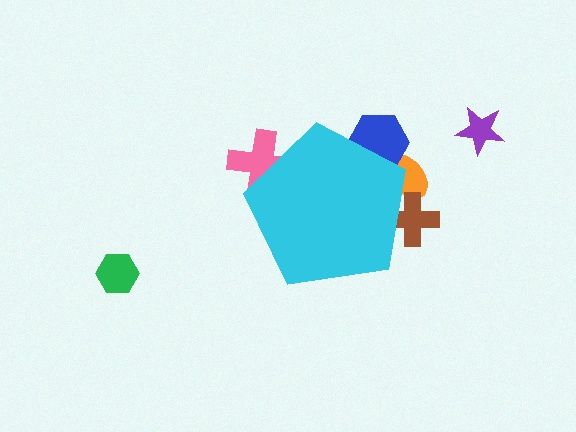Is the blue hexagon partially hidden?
Yes, the blue hexagon is partially hidden behind the cyan pentagon.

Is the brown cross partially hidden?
Yes, the brown cross is partially hidden behind the cyan pentagon.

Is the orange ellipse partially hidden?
Yes, the orange ellipse is partially hidden behind the cyan pentagon.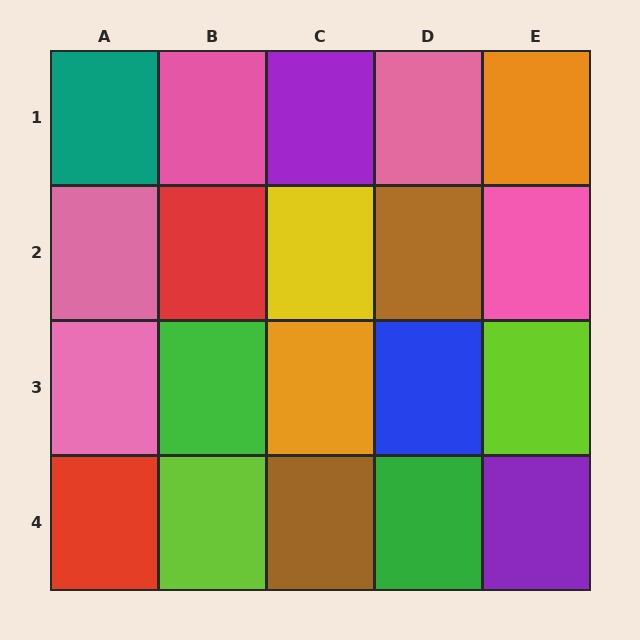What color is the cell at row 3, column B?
Green.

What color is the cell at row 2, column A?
Pink.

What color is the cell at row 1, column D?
Pink.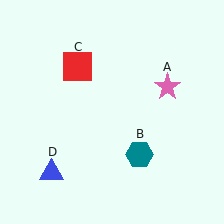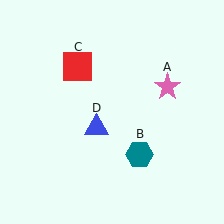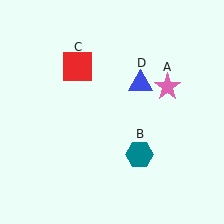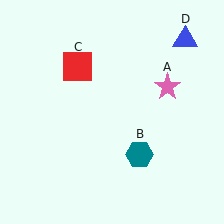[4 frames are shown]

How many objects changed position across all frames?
1 object changed position: blue triangle (object D).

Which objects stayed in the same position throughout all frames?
Pink star (object A) and teal hexagon (object B) and red square (object C) remained stationary.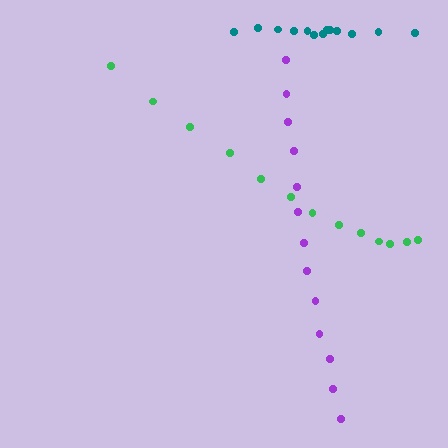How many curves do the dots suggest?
There are 3 distinct paths.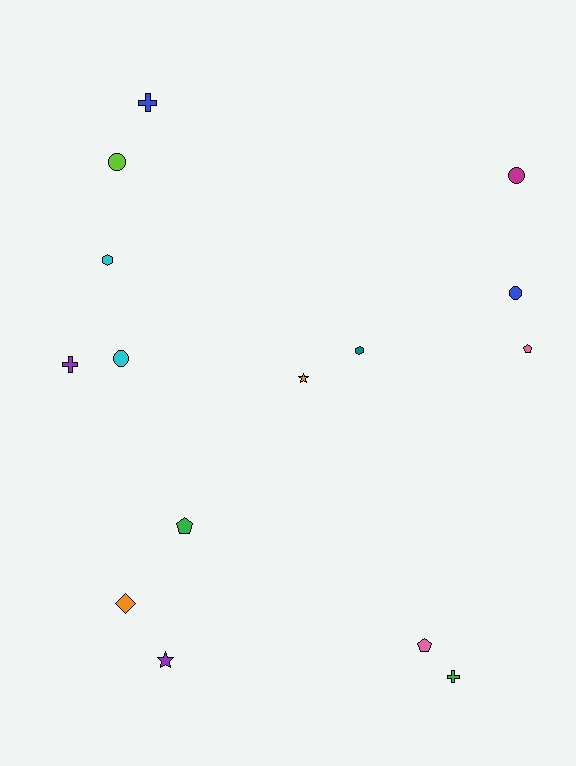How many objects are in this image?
There are 15 objects.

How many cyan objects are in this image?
There are 2 cyan objects.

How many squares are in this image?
There are no squares.